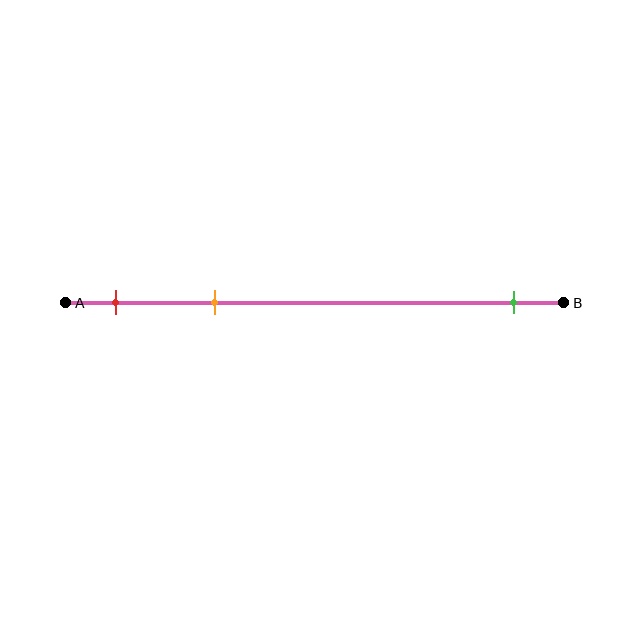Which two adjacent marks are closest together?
The red and orange marks are the closest adjacent pair.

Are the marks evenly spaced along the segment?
No, the marks are not evenly spaced.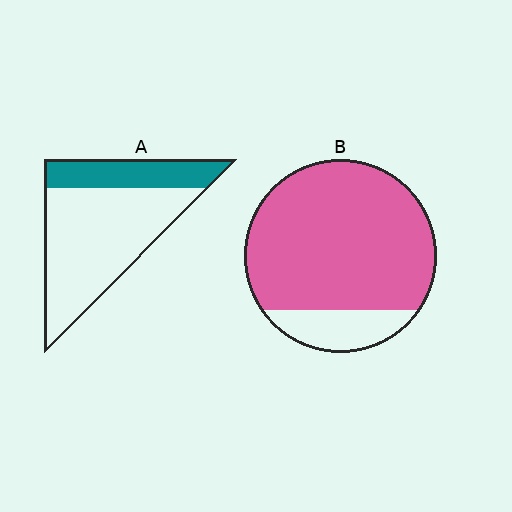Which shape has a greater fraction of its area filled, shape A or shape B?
Shape B.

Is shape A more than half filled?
No.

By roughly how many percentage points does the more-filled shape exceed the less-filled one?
By roughly 55 percentage points (B over A).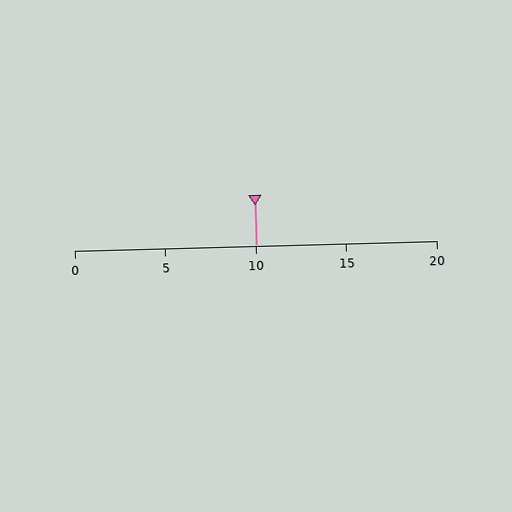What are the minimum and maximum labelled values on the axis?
The axis runs from 0 to 20.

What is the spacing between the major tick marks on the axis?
The major ticks are spaced 5 apart.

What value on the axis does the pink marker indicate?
The marker indicates approximately 10.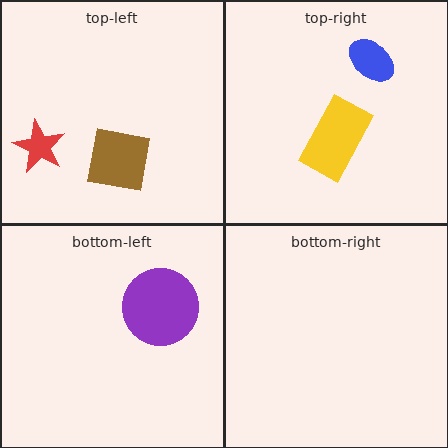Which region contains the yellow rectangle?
The top-right region.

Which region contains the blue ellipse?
The top-right region.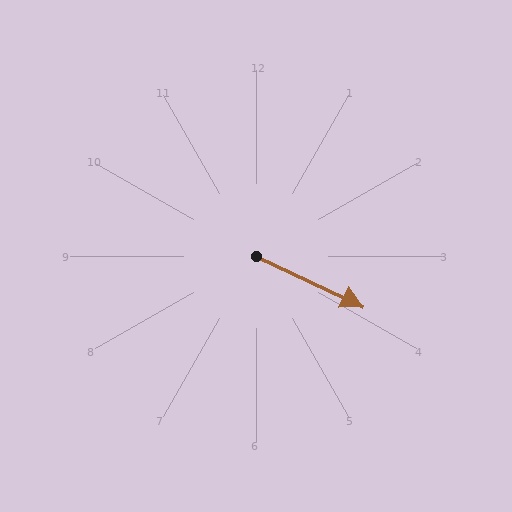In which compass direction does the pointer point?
Southeast.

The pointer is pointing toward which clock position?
Roughly 4 o'clock.